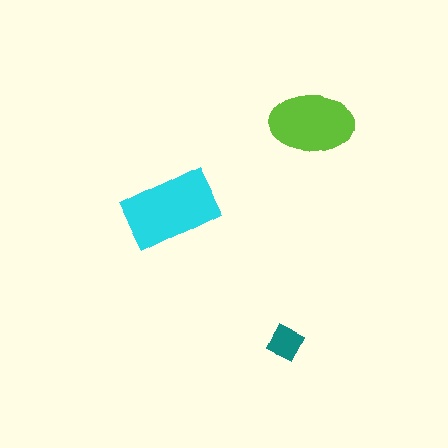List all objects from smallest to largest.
The teal diamond, the lime ellipse, the cyan rectangle.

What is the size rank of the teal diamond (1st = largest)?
3rd.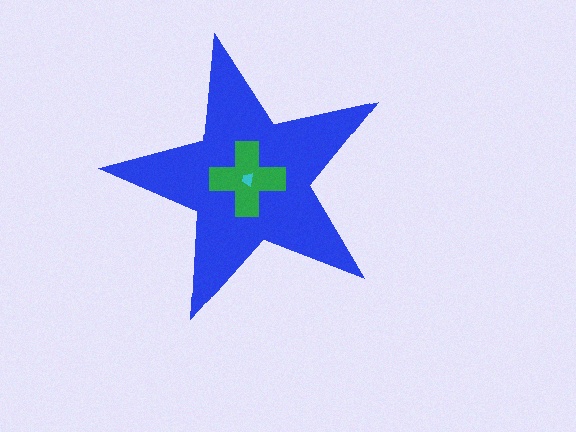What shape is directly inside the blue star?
The green cross.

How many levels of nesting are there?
3.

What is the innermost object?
The cyan trapezoid.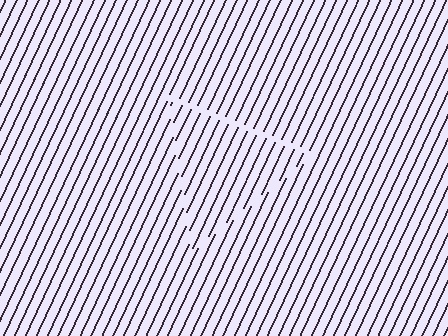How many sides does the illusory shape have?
3 sides — the line-ends trace a triangle.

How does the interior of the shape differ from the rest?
The interior of the shape contains the same grating, shifted by half a period — the contour is defined by the phase discontinuity where line-ends from the inner and outer gratings abut.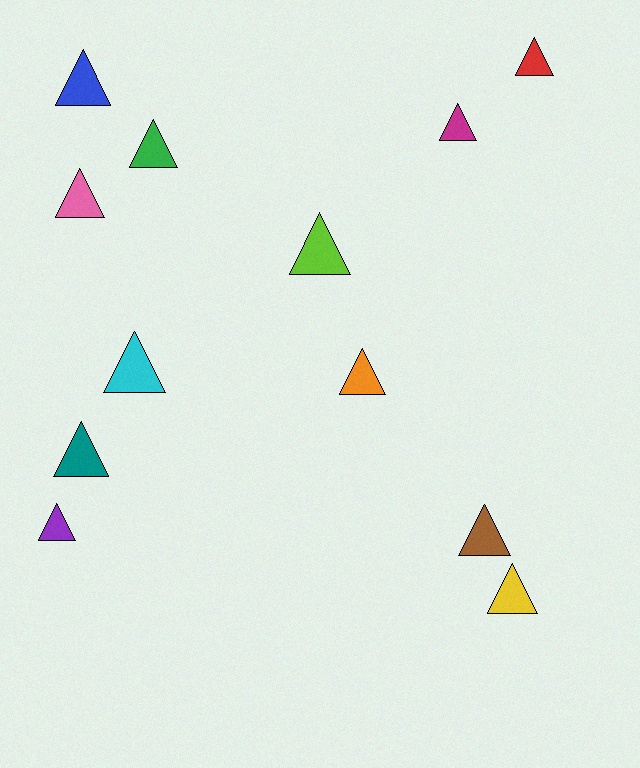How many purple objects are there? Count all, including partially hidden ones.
There is 1 purple object.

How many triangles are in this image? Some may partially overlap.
There are 12 triangles.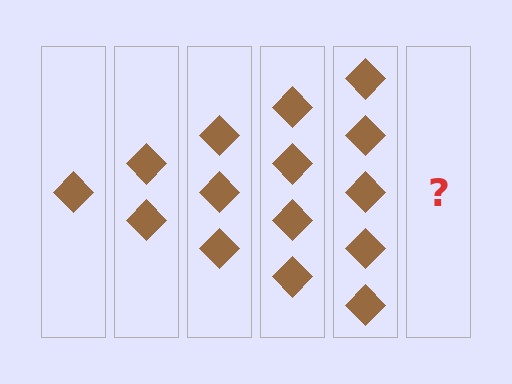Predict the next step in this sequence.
The next step is 6 diamonds.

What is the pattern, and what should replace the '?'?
The pattern is that each step adds one more diamond. The '?' should be 6 diamonds.